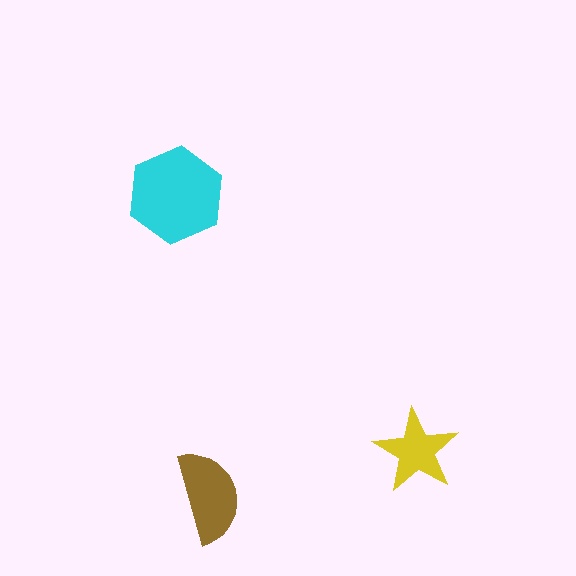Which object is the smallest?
The yellow star.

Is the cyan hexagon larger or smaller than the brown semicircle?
Larger.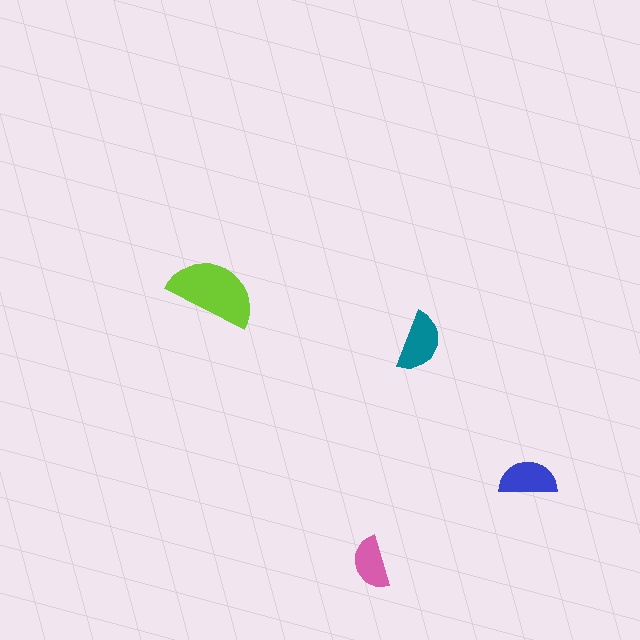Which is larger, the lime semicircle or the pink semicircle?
The lime one.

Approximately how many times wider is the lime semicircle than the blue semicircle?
About 1.5 times wider.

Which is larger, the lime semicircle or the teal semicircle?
The lime one.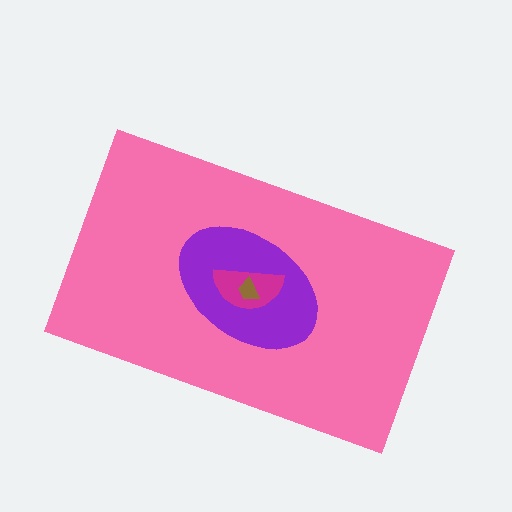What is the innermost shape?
The brown trapezoid.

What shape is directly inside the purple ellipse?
The magenta semicircle.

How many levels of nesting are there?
4.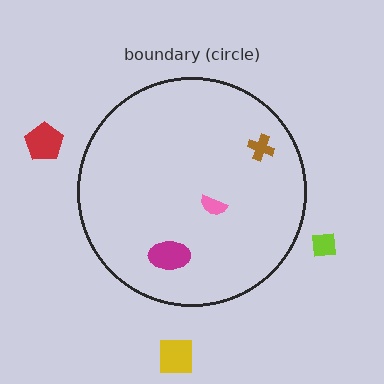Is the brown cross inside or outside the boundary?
Inside.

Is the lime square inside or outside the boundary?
Outside.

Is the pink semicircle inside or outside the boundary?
Inside.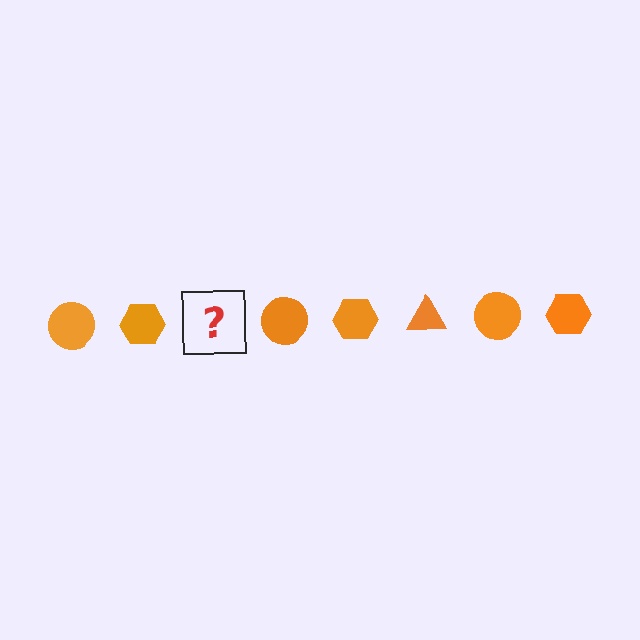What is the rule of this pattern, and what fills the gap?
The rule is that the pattern cycles through circle, hexagon, triangle shapes in orange. The gap should be filled with an orange triangle.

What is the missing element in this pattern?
The missing element is an orange triangle.